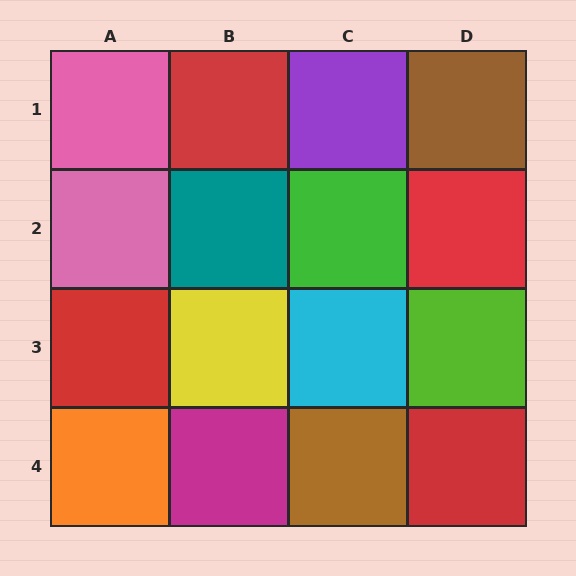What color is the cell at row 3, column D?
Lime.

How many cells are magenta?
1 cell is magenta.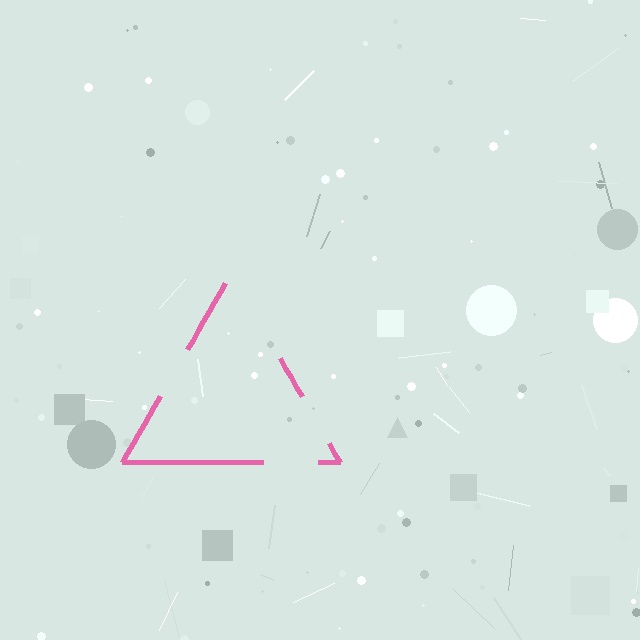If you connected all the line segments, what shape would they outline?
They would outline a triangle.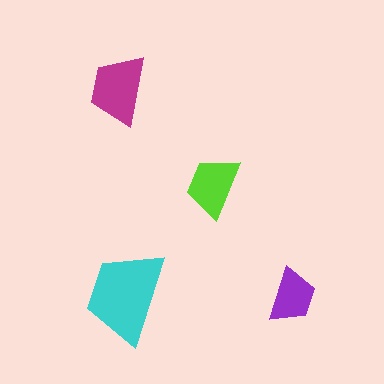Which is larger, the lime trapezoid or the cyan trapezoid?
The cyan one.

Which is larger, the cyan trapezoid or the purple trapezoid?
The cyan one.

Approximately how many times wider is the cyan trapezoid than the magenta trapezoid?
About 1.5 times wider.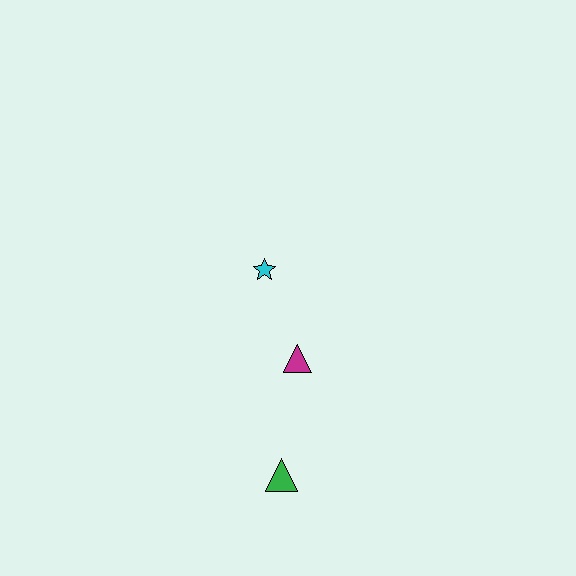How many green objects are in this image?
There is 1 green object.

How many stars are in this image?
There is 1 star.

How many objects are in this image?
There are 3 objects.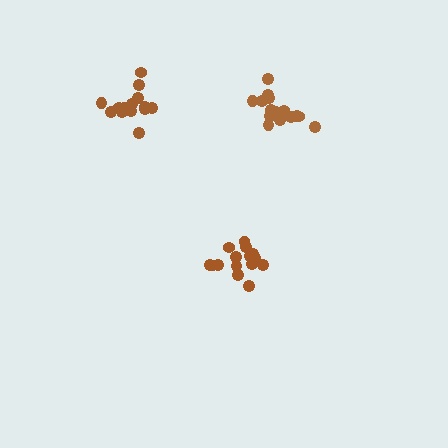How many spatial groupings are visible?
There are 3 spatial groupings.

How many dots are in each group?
Group 1: 15 dots, Group 2: 16 dots, Group 3: 15 dots (46 total).